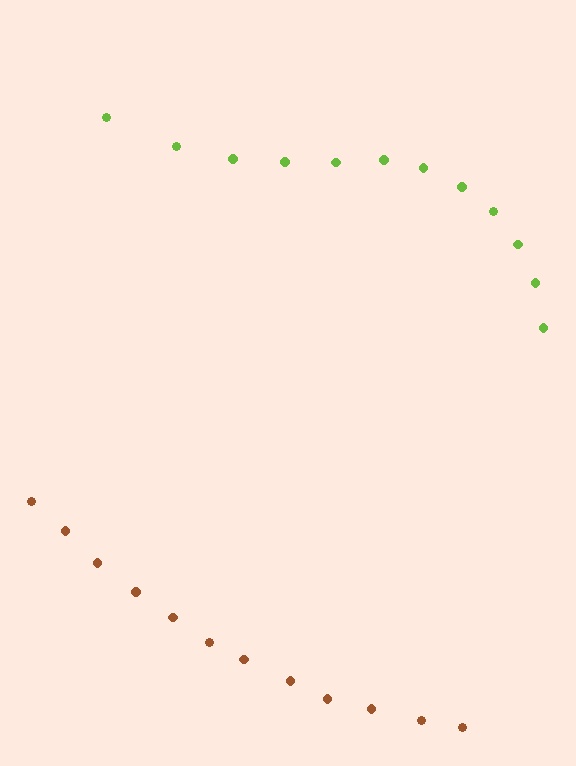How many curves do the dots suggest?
There are 2 distinct paths.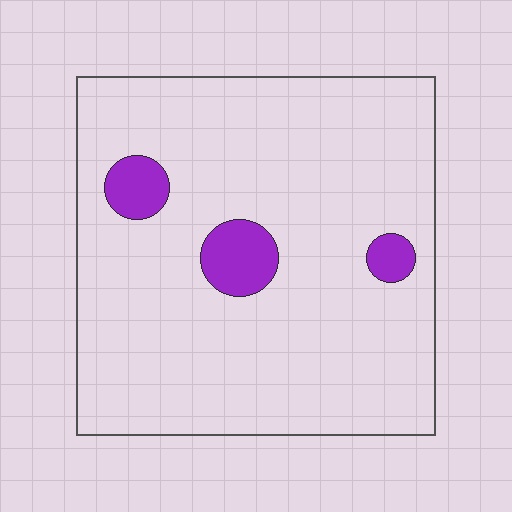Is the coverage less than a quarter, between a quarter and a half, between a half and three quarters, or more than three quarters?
Less than a quarter.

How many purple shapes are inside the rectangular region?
3.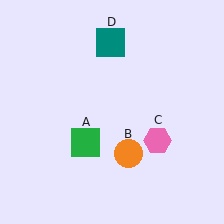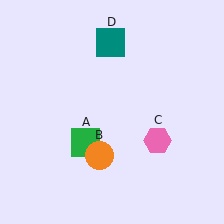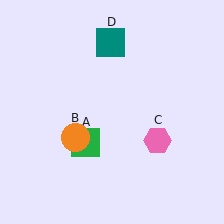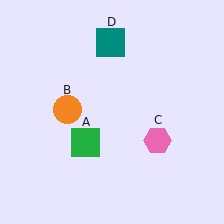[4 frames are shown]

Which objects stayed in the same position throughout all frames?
Green square (object A) and pink hexagon (object C) and teal square (object D) remained stationary.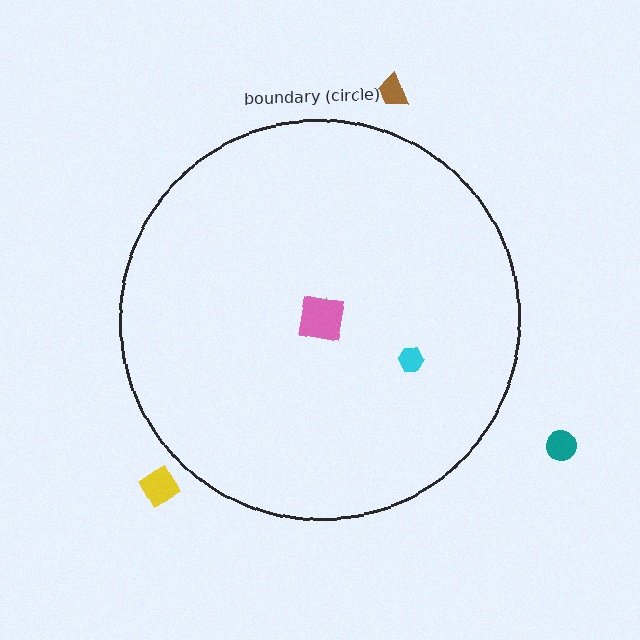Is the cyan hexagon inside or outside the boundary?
Inside.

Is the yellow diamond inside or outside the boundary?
Outside.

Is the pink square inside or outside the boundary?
Inside.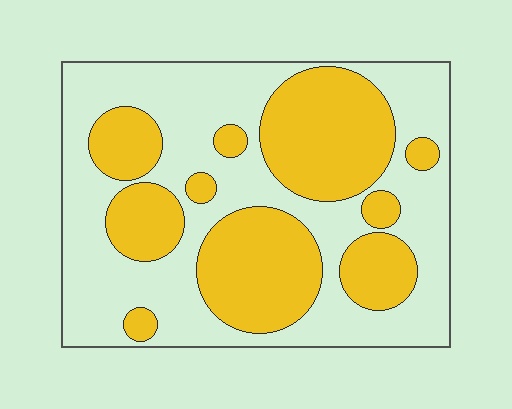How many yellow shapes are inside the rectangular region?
10.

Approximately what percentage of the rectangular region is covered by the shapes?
Approximately 40%.